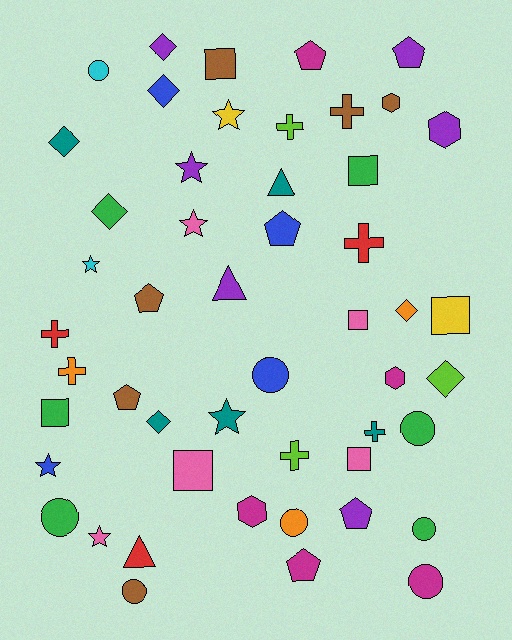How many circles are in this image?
There are 8 circles.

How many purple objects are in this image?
There are 6 purple objects.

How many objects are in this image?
There are 50 objects.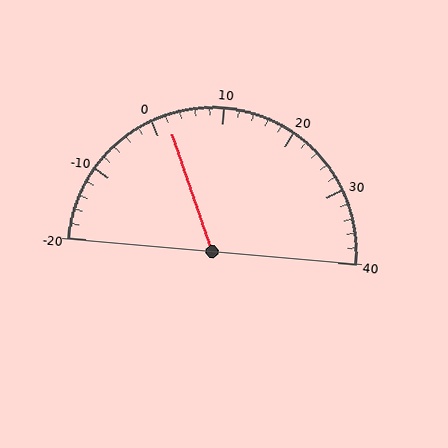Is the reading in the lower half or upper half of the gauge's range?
The reading is in the lower half of the range (-20 to 40).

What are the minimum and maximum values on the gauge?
The gauge ranges from -20 to 40.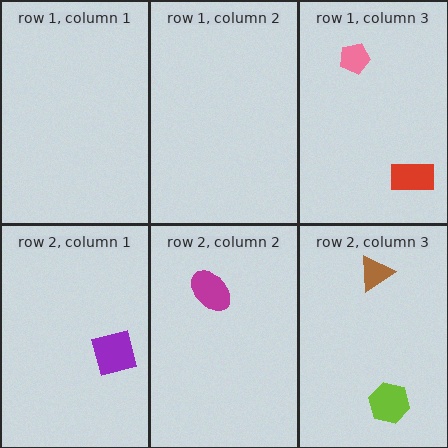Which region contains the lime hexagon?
The row 2, column 3 region.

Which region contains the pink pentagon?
The row 1, column 3 region.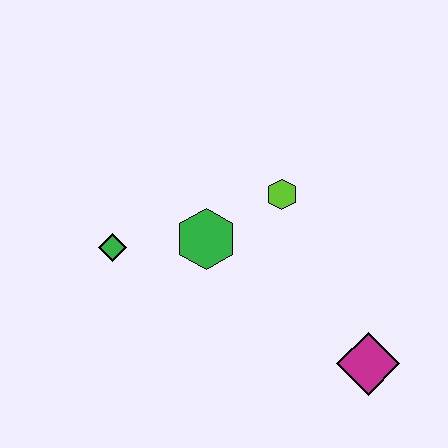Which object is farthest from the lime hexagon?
The magenta diamond is farthest from the lime hexagon.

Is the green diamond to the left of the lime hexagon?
Yes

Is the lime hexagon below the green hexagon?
No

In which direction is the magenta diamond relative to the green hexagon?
The magenta diamond is to the right of the green hexagon.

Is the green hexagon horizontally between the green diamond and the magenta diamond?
Yes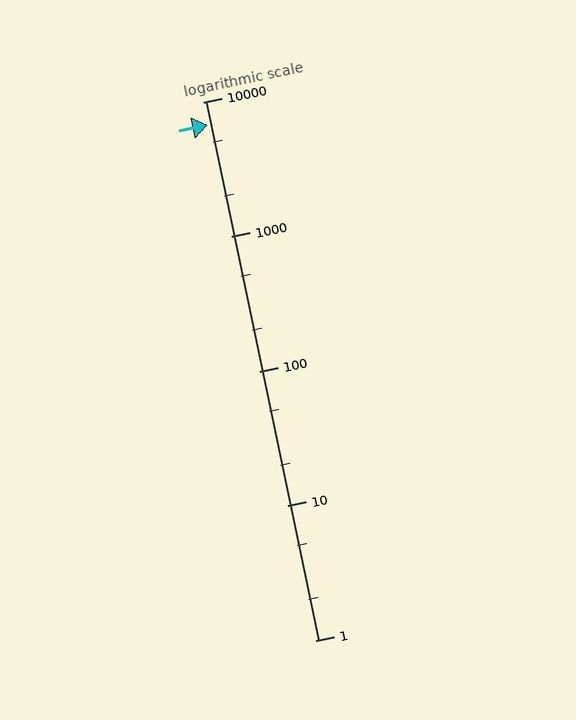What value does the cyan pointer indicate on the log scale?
The pointer indicates approximately 6800.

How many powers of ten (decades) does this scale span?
The scale spans 4 decades, from 1 to 10000.